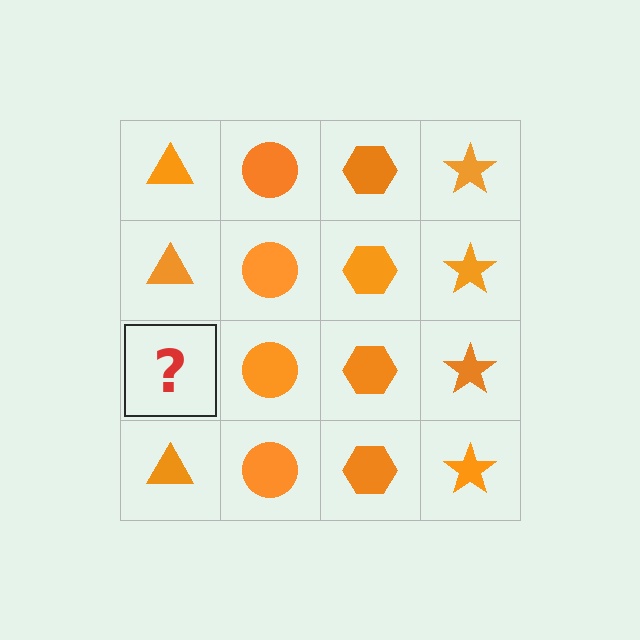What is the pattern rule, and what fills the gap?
The rule is that each column has a consistent shape. The gap should be filled with an orange triangle.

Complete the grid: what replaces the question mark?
The question mark should be replaced with an orange triangle.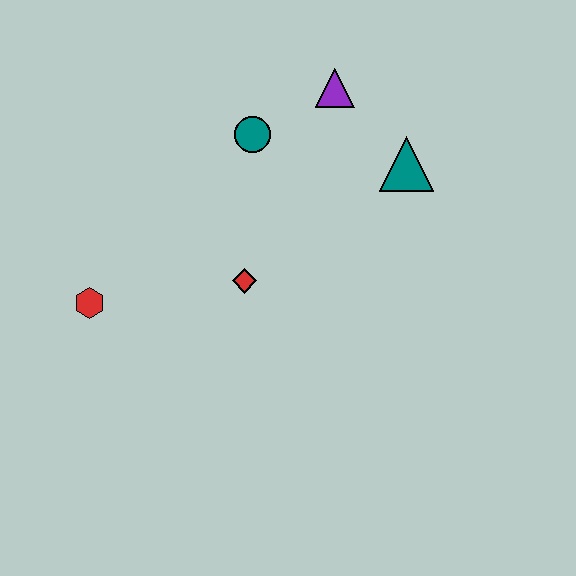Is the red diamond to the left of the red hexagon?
No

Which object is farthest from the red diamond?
The purple triangle is farthest from the red diamond.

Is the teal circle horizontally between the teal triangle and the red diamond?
Yes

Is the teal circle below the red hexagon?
No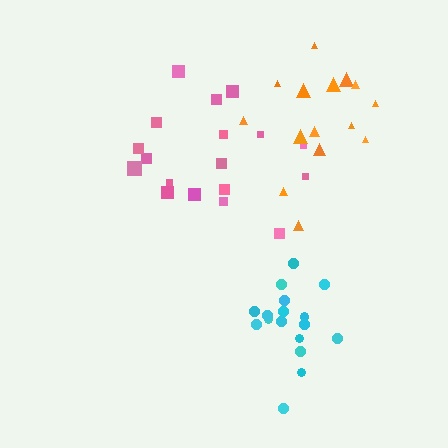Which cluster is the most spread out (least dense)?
Pink.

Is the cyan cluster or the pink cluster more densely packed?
Cyan.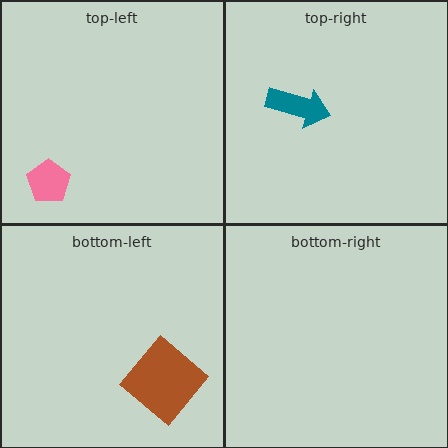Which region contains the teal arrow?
The top-right region.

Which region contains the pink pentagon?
The top-left region.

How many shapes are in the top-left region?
1.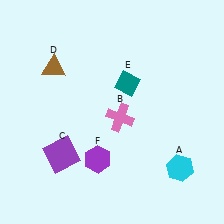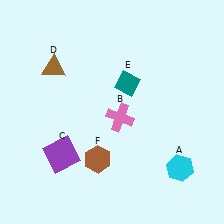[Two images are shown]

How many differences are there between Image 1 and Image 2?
There is 1 difference between the two images.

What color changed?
The hexagon (F) changed from purple in Image 1 to brown in Image 2.